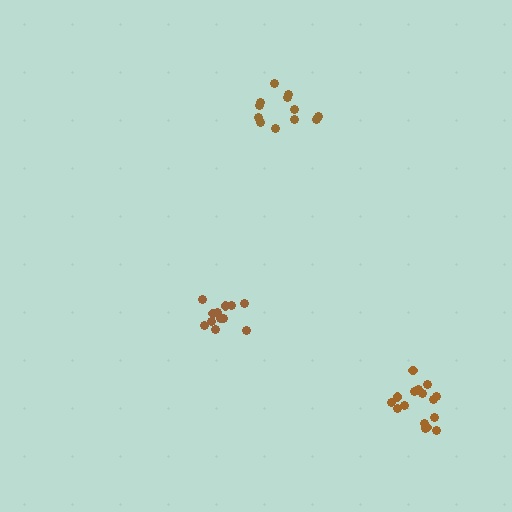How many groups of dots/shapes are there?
There are 3 groups.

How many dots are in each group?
Group 1: 12 dots, Group 2: 16 dots, Group 3: 12 dots (40 total).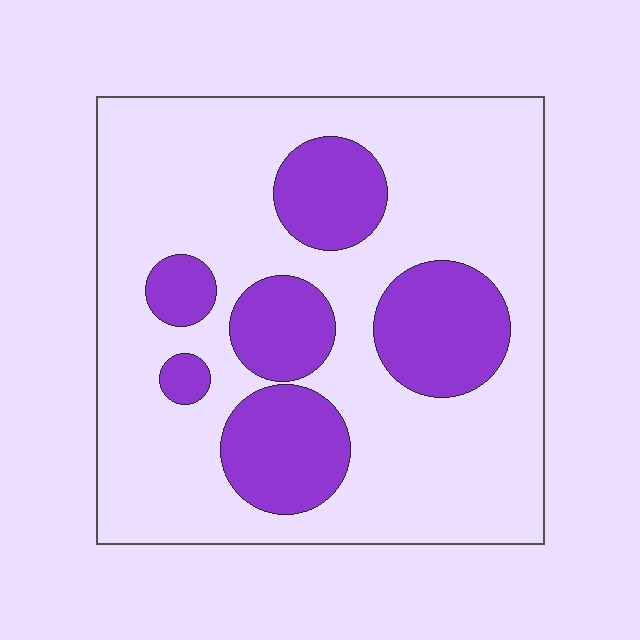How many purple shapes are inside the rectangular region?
6.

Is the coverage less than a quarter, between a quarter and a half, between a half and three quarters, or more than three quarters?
Between a quarter and a half.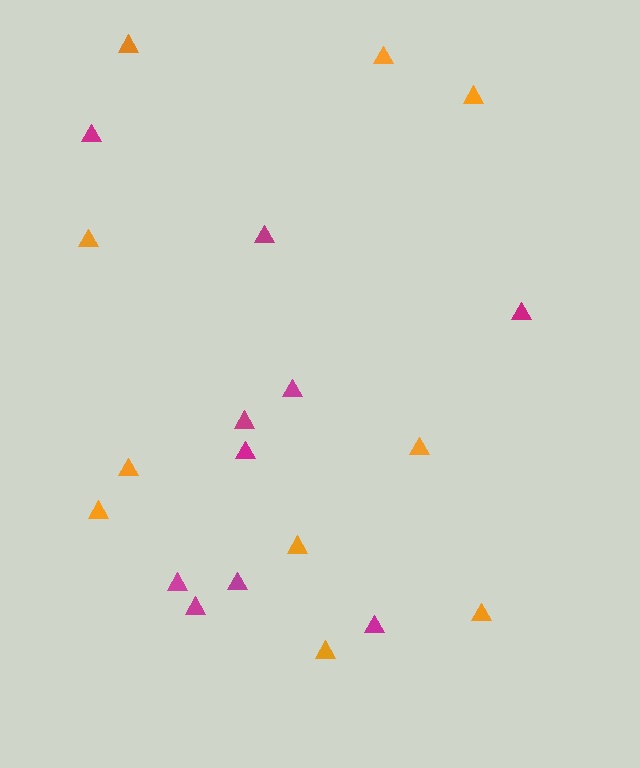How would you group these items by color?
There are 2 groups: one group of orange triangles (10) and one group of magenta triangles (10).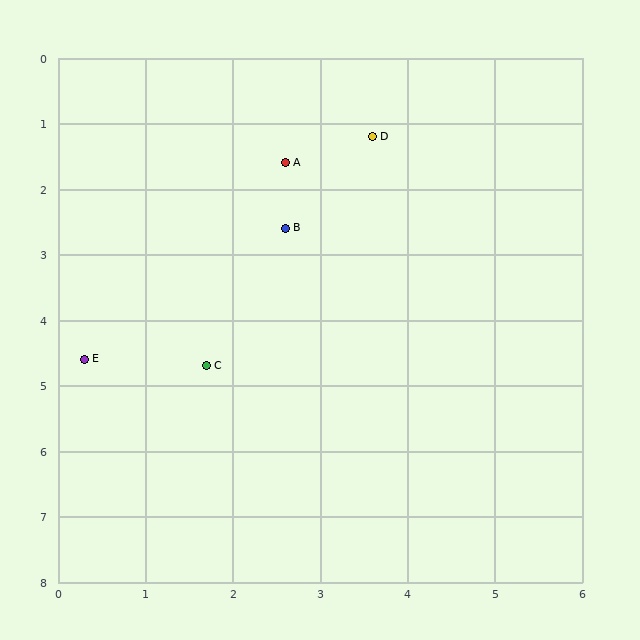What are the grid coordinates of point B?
Point B is at approximately (2.6, 2.6).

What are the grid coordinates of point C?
Point C is at approximately (1.7, 4.7).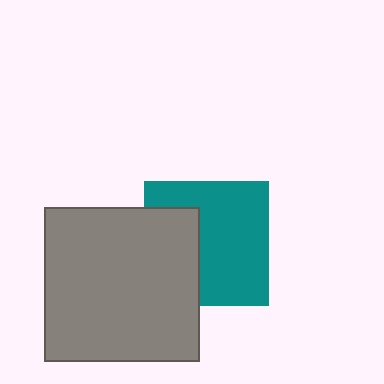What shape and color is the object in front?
The object in front is a gray rectangle.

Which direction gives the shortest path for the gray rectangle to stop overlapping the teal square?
Moving left gives the shortest separation.